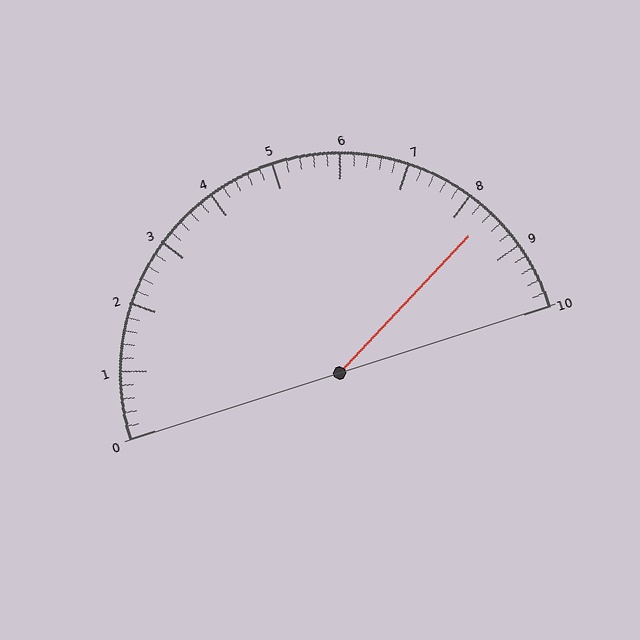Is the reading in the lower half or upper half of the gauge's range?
The reading is in the upper half of the range (0 to 10).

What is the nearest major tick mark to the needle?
The nearest major tick mark is 8.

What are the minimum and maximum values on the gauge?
The gauge ranges from 0 to 10.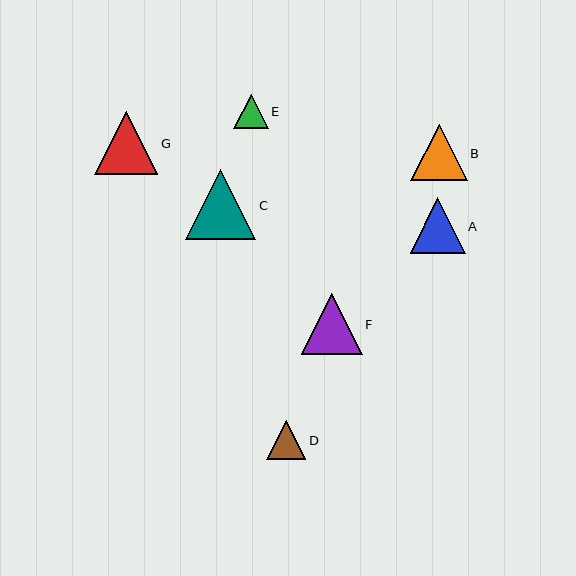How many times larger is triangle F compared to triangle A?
Triangle F is approximately 1.1 times the size of triangle A.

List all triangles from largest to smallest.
From largest to smallest: C, G, F, B, A, D, E.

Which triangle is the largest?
Triangle C is the largest with a size of approximately 70 pixels.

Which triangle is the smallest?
Triangle E is the smallest with a size of approximately 34 pixels.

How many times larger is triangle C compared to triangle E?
Triangle C is approximately 2.0 times the size of triangle E.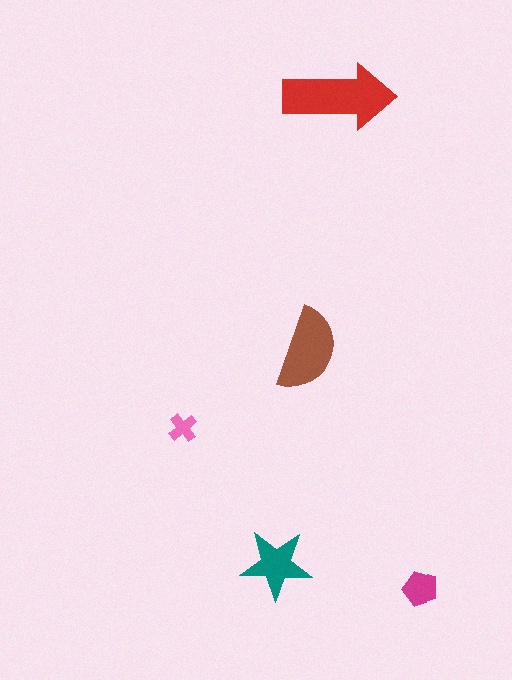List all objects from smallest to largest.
The pink cross, the magenta pentagon, the teal star, the brown semicircle, the red arrow.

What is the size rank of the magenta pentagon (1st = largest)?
4th.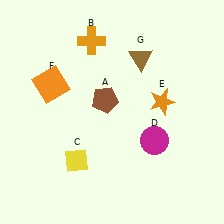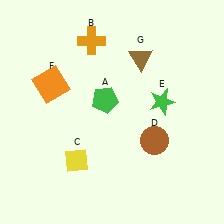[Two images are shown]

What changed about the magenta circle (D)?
In Image 1, D is magenta. In Image 2, it changed to brown.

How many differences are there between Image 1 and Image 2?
There are 3 differences between the two images.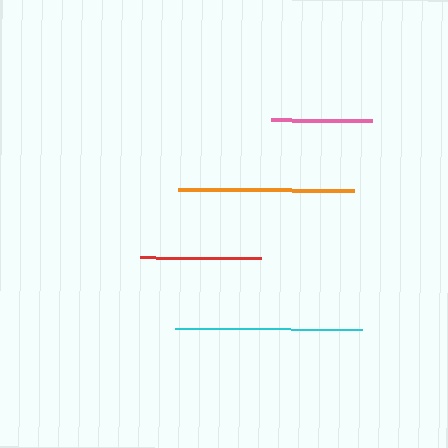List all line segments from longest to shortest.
From longest to shortest: cyan, orange, red, pink.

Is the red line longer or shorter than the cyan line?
The cyan line is longer than the red line.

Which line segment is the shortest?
The pink line is the shortest at approximately 101 pixels.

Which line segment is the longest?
The cyan line is the longest at approximately 186 pixels.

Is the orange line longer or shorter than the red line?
The orange line is longer than the red line.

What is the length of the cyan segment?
The cyan segment is approximately 186 pixels long.